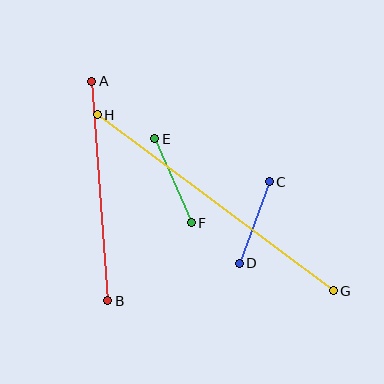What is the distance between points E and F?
The distance is approximately 92 pixels.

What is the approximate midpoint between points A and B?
The midpoint is at approximately (100, 191) pixels.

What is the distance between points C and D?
The distance is approximately 86 pixels.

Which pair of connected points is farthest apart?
Points G and H are farthest apart.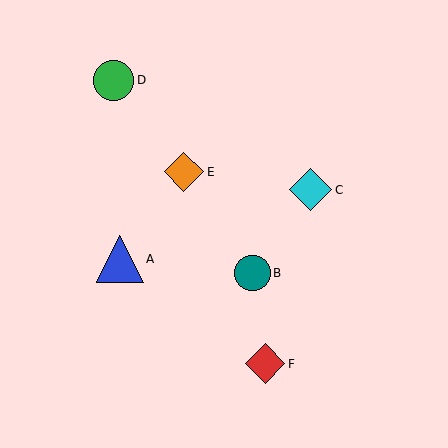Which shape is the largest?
The blue triangle (labeled A) is the largest.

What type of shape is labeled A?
Shape A is a blue triangle.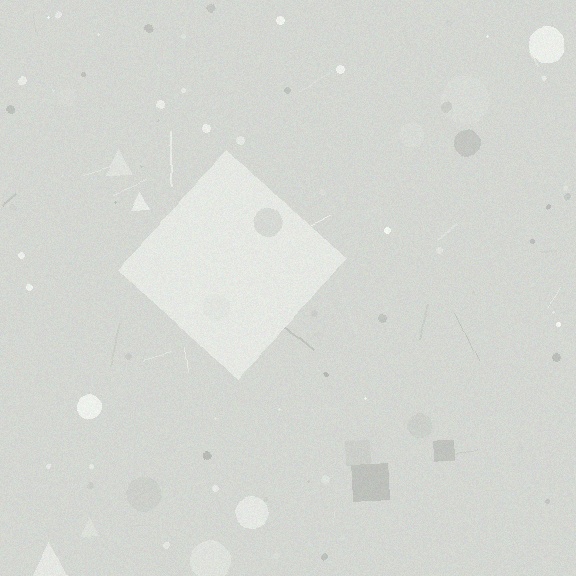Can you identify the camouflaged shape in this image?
The camouflaged shape is a diamond.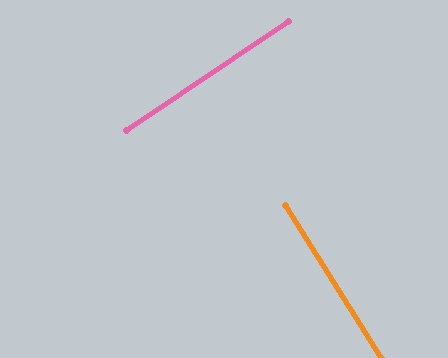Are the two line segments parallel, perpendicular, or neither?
Perpendicular — they meet at approximately 88°.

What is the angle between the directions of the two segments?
Approximately 88 degrees.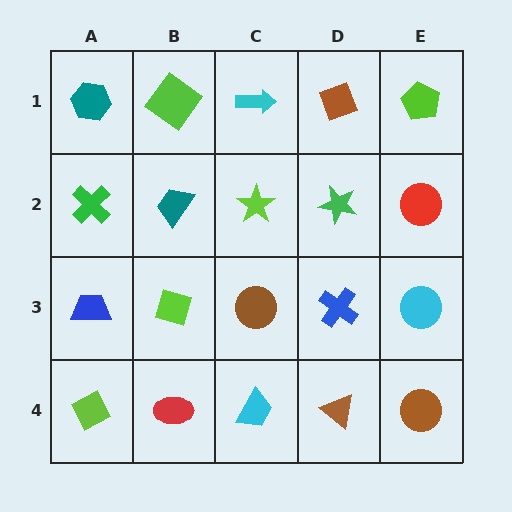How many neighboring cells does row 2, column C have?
4.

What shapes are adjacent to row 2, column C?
A cyan arrow (row 1, column C), a brown circle (row 3, column C), a teal trapezoid (row 2, column B), a green star (row 2, column D).